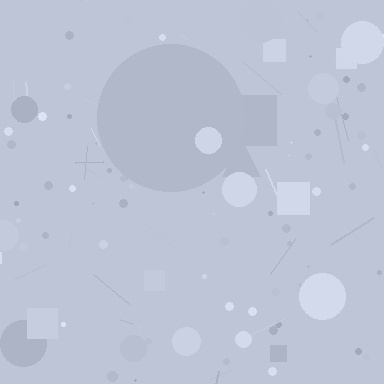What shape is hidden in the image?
A circle is hidden in the image.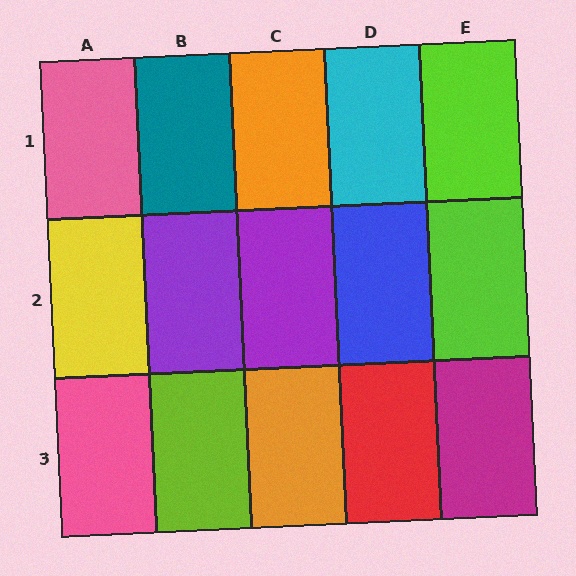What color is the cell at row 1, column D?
Cyan.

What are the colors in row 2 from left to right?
Yellow, purple, purple, blue, lime.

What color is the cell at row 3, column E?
Magenta.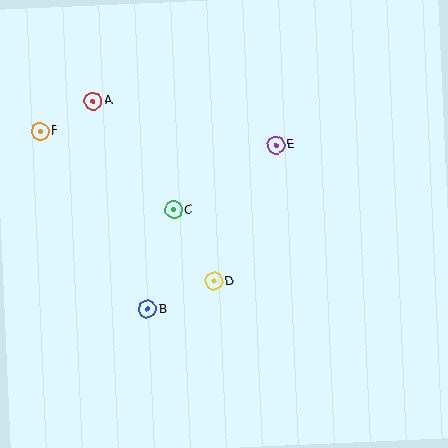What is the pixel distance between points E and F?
The distance between E and F is 236 pixels.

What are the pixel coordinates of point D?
Point D is at (214, 281).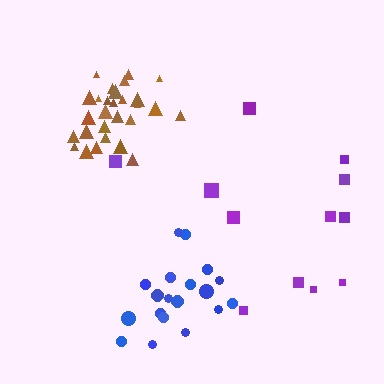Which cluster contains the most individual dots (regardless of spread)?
Brown (29).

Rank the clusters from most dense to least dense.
brown, blue, purple.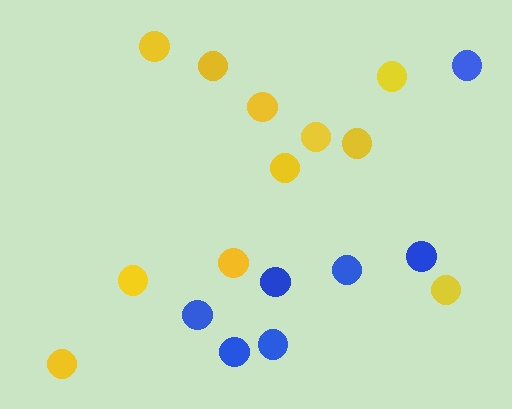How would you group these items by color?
There are 2 groups: one group of blue circles (7) and one group of yellow circles (11).